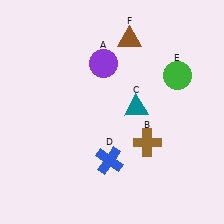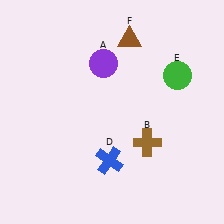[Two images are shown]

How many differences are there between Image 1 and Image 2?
There is 1 difference between the two images.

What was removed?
The teal triangle (C) was removed in Image 2.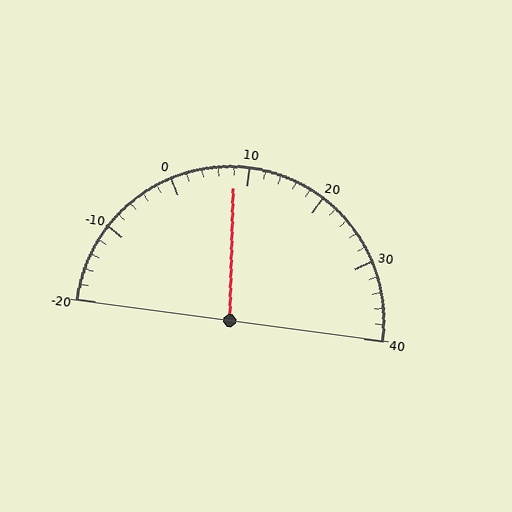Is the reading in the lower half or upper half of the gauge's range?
The reading is in the lower half of the range (-20 to 40).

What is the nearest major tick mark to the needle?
The nearest major tick mark is 10.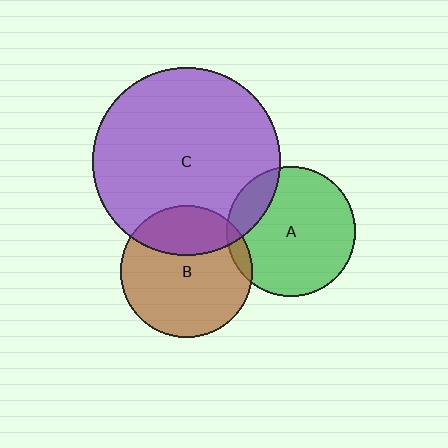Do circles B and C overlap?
Yes.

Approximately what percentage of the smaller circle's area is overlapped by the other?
Approximately 30%.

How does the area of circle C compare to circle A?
Approximately 2.1 times.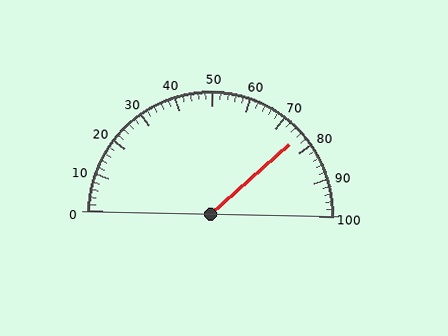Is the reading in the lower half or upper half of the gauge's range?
The reading is in the upper half of the range (0 to 100).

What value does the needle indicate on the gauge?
The needle indicates approximately 76.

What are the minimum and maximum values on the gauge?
The gauge ranges from 0 to 100.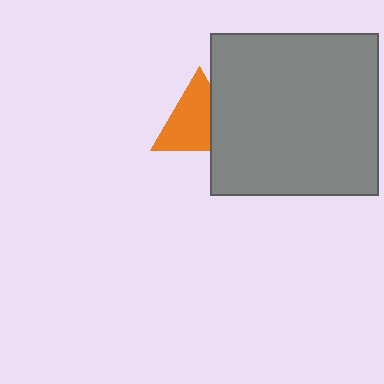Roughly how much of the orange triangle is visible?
Most of it is visible (roughly 69%).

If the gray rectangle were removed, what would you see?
You would see the complete orange triangle.